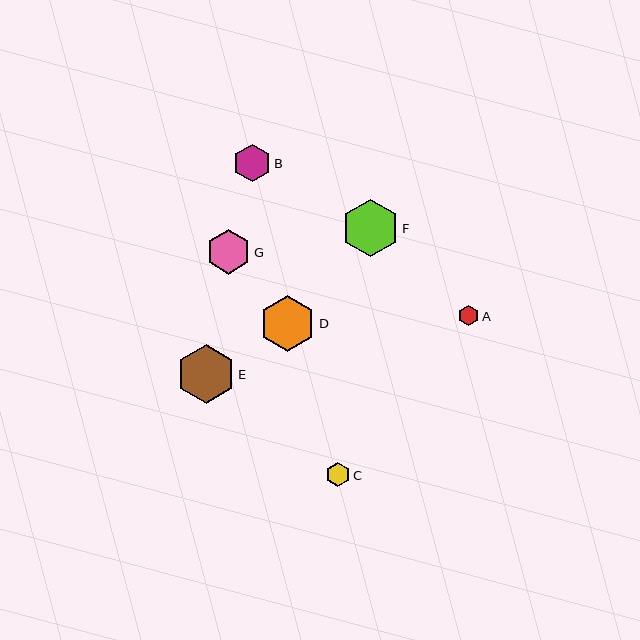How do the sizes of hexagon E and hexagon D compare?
Hexagon E and hexagon D are approximately the same size.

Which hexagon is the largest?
Hexagon E is the largest with a size of approximately 58 pixels.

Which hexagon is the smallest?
Hexagon A is the smallest with a size of approximately 20 pixels.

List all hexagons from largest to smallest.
From largest to smallest: E, F, D, G, B, C, A.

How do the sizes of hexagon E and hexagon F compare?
Hexagon E and hexagon F are approximately the same size.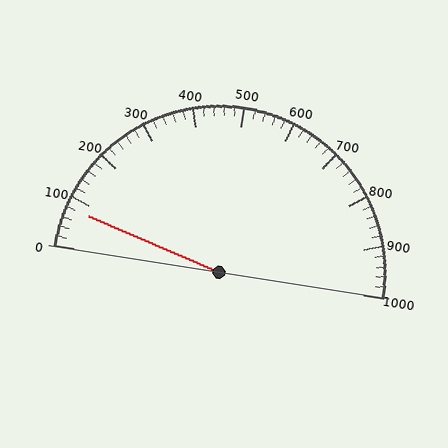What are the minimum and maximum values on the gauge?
The gauge ranges from 0 to 1000.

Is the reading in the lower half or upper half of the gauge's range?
The reading is in the lower half of the range (0 to 1000).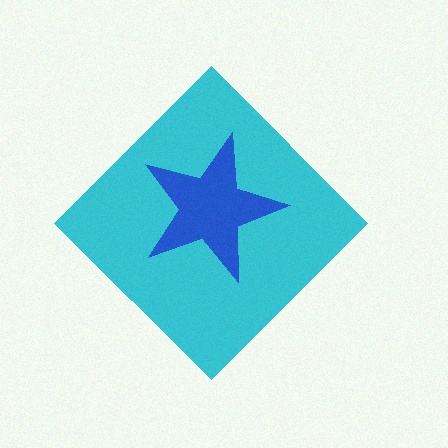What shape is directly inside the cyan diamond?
The blue star.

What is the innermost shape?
The blue star.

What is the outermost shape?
The cyan diamond.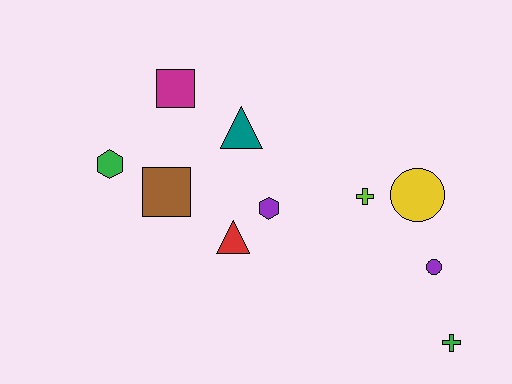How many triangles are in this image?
There are 2 triangles.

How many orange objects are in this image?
There are no orange objects.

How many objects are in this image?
There are 10 objects.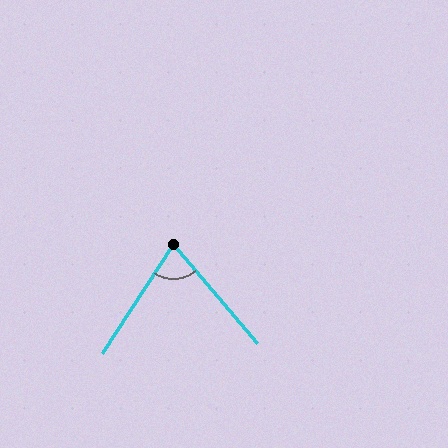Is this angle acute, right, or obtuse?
It is acute.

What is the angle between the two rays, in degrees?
Approximately 73 degrees.